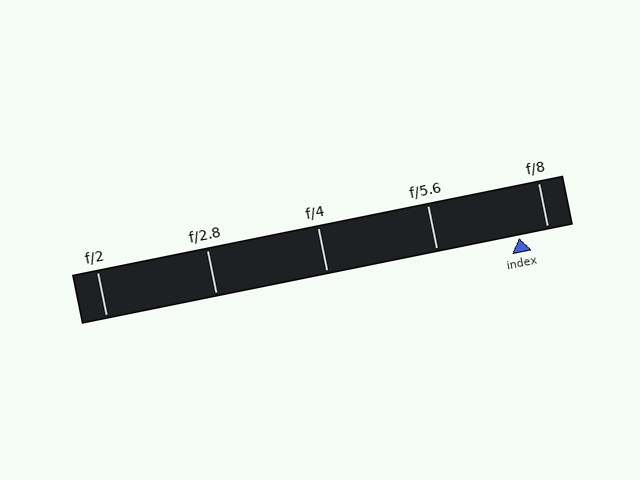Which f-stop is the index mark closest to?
The index mark is closest to f/8.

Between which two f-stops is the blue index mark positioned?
The index mark is between f/5.6 and f/8.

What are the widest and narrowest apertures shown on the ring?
The widest aperture shown is f/2 and the narrowest is f/8.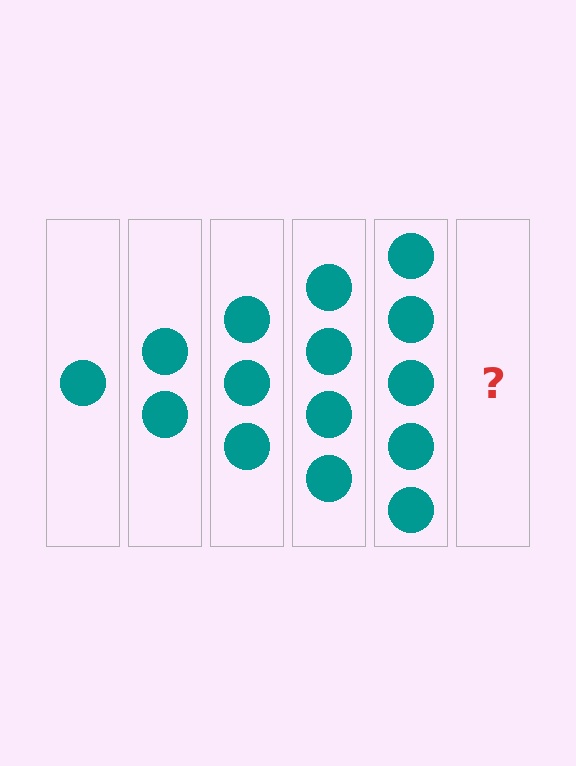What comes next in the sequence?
The next element should be 6 circles.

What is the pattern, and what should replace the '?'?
The pattern is that each step adds one more circle. The '?' should be 6 circles.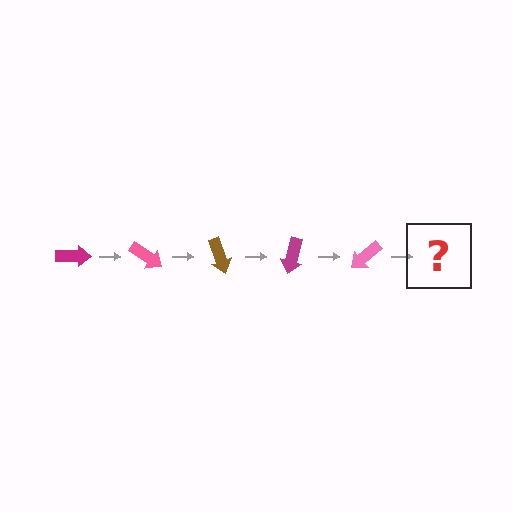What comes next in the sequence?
The next element should be a brown arrow, rotated 175 degrees from the start.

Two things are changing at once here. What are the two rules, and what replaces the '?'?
The two rules are that it rotates 35 degrees each step and the color cycles through magenta, pink, and brown. The '?' should be a brown arrow, rotated 175 degrees from the start.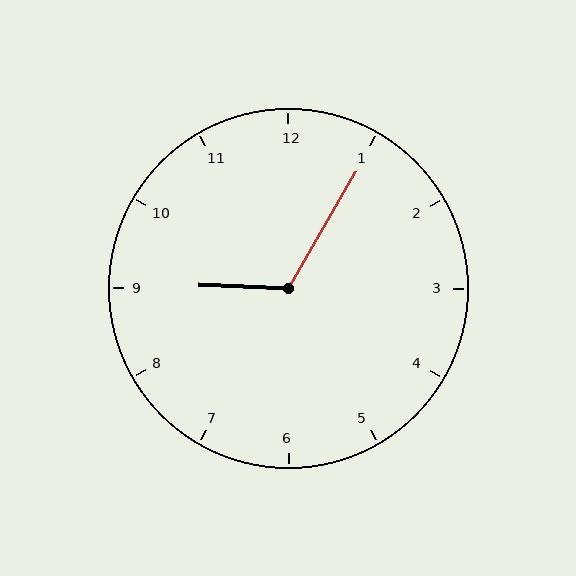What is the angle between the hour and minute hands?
Approximately 118 degrees.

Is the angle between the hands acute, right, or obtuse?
It is obtuse.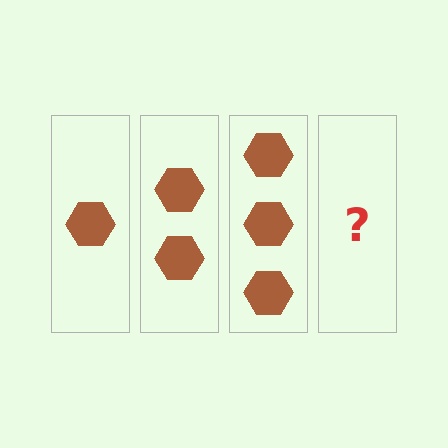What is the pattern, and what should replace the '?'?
The pattern is that each step adds one more hexagon. The '?' should be 4 hexagons.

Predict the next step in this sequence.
The next step is 4 hexagons.